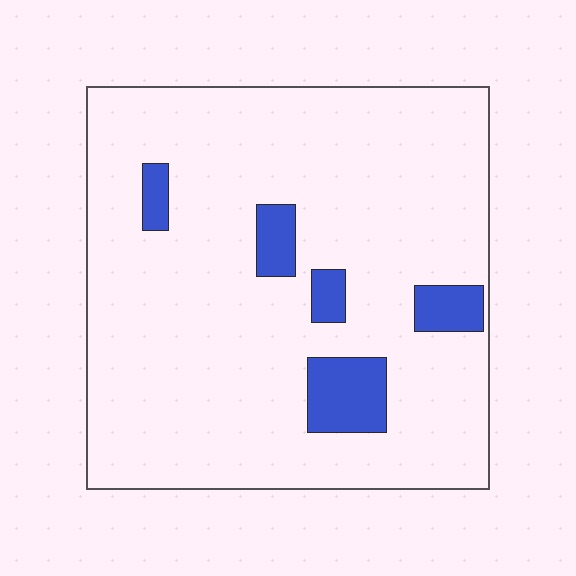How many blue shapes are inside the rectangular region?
5.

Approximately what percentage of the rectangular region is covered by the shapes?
Approximately 10%.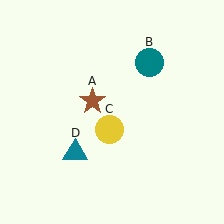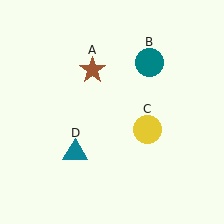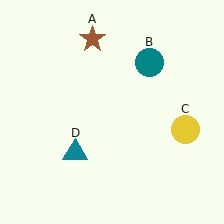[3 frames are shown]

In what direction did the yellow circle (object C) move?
The yellow circle (object C) moved right.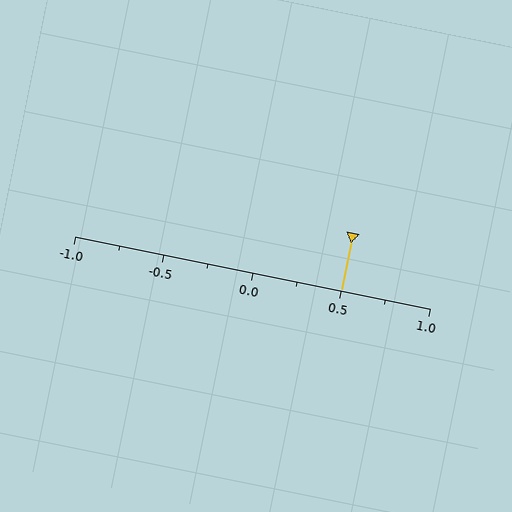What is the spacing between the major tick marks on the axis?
The major ticks are spaced 0.5 apart.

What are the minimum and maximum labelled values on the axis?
The axis runs from -1.0 to 1.0.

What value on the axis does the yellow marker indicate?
The marker indicates approximately 0.5.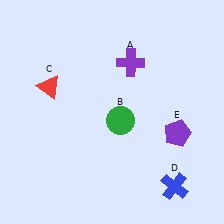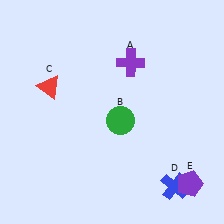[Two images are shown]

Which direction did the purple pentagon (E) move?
The purple pentagon (E) moved down.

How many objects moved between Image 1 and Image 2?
1 object moved between the two images.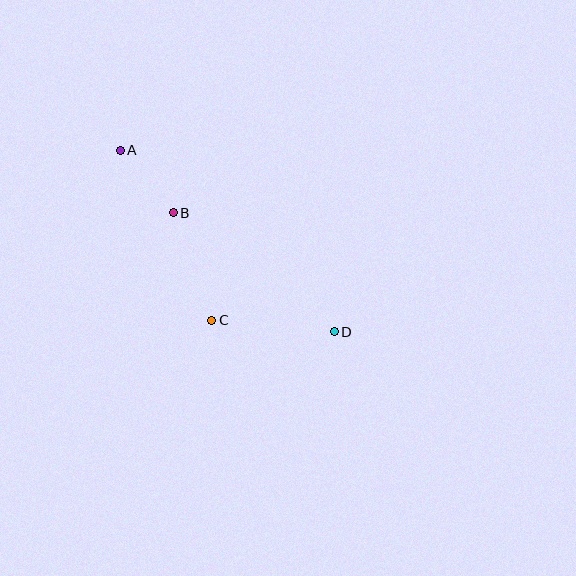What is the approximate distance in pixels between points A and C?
The distance between A and C is approximately 193 pixels.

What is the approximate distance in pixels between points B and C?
The distance between B and C is approximately 114 pixels.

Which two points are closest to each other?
Points A and B are closest to each other.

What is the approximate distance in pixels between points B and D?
The distance between B and D is approximately 200 pixels.